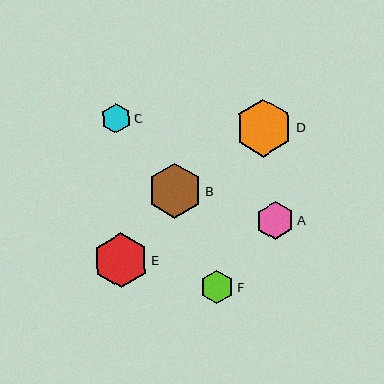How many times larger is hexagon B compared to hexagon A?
Hexagon B is approximately 1.4 times the size of hexagon A.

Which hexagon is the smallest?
Hexagon C is the smallest with a size of approximately 30 pixels.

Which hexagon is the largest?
Hexagon D is the largest with a size of approximately 58 pixels.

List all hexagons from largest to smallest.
From largest to smallest: D, B, E, A, F, C.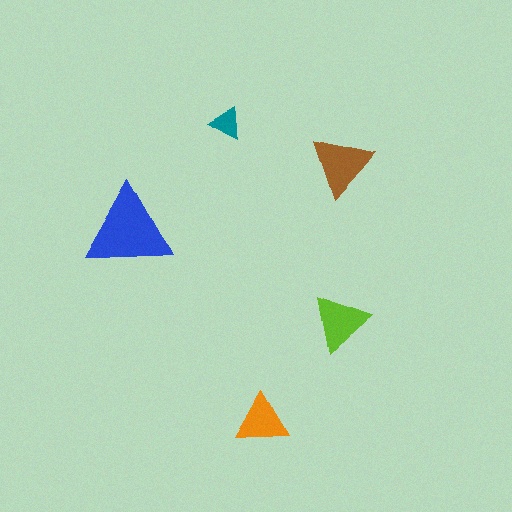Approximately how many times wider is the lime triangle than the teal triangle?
About 2 times wider.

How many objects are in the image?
There are 5 objects in the image.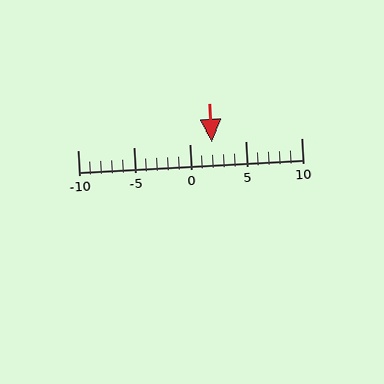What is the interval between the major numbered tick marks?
The major tick marks are spaced 5 units apart.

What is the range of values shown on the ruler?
The ruler shows values from -10 to 10.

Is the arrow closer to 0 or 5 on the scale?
The arrow is closer to 0.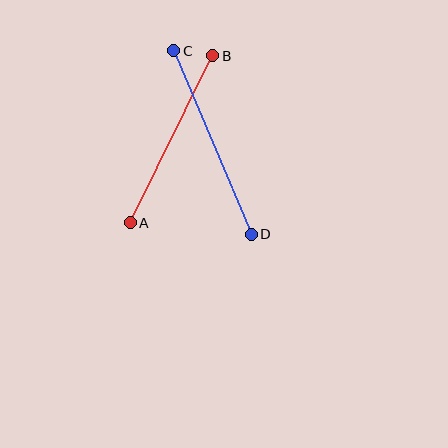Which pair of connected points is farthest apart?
Points C and D are farthest apart.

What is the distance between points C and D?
The distance is approximately 199 pixels.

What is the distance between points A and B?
The distance is approximately 186 pixels.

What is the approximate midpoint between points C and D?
The midpoint is at approximately (213, 143) pixels.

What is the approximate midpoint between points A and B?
The midpoint is at approximately (172, 139) pixels.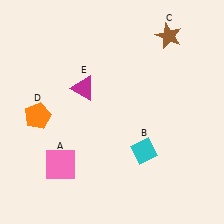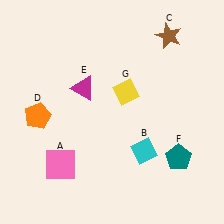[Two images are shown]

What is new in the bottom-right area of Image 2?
A teal pentagon (F) was added in the bottom-right area of Image 2.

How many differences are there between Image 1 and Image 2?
There are 2 differences between the two images.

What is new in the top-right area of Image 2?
A yellow diamond (G) was added in the top-right area of Image 2.